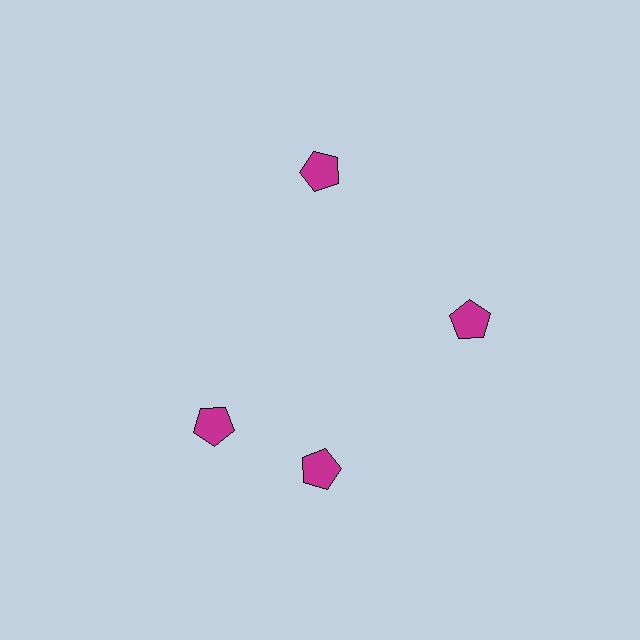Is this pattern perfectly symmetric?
No. The 4 magenta pentagons are arranged in a ring, but one element near the 9 o'clock position is rotated out of alignment along the ring, breaking the 4-fold rotational symmetry.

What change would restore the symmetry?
The symmetry would be restored by rotating it back into even spacing with its neighbors so that all 4 pentagons sit at equal angles and equal distance from the center.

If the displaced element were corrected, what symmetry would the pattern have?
It would have 4-fold rotational symmetry — the pattern would map onto itself every 90 degrees.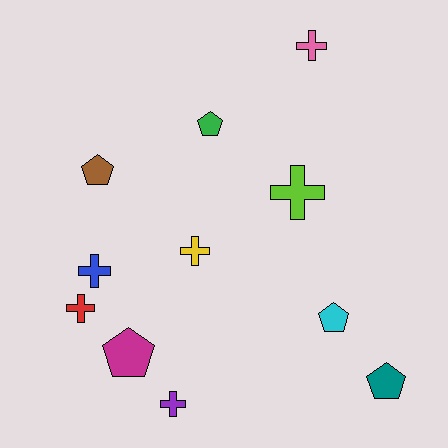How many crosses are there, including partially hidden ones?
There are 6 crosses.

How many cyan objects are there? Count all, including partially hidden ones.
There is 1 cyan object.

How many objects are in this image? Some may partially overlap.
There are 11 objects.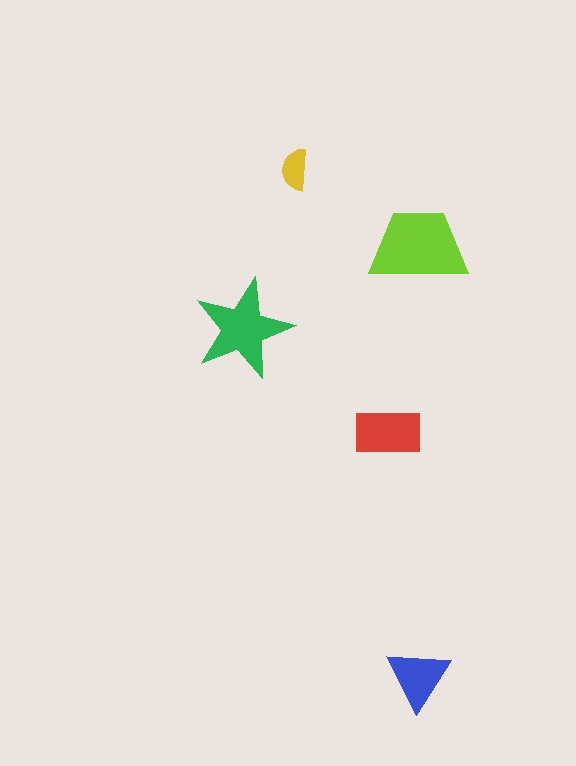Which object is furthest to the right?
The lime trapezoid is rightmost.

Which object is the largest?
The lime trapezoid.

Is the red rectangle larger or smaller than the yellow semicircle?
Larger.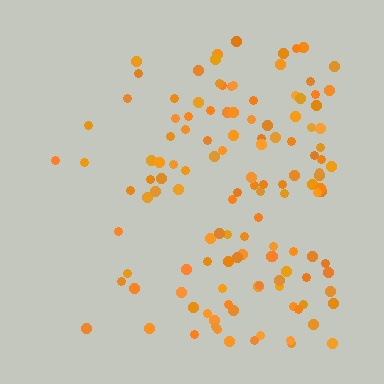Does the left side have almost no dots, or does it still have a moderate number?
Still a moderate number, just noticeably fewer than the right.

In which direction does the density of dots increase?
From left to right, with the right side densest.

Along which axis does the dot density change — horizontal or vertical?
Horizontal.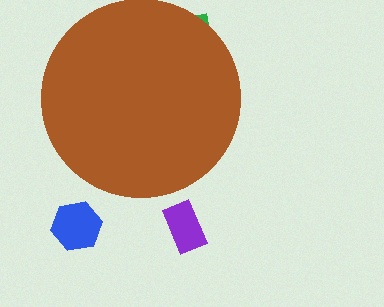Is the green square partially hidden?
Yes, the green square is partially hidden behind the brown circle.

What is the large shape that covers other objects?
A brown circle.